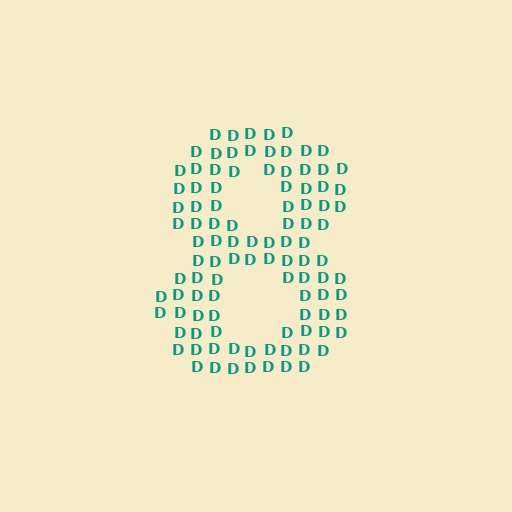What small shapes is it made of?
It is made of small letter D's.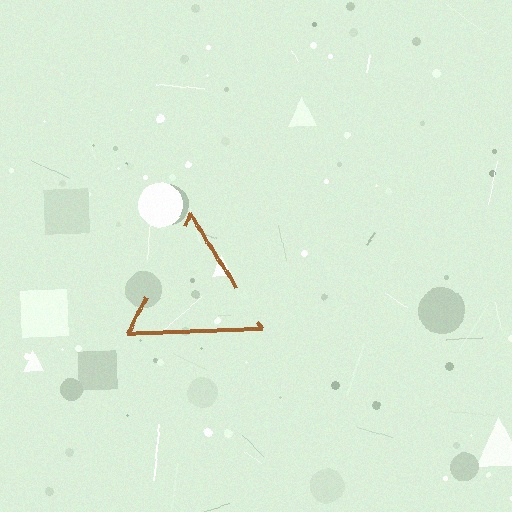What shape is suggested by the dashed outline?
The dashed outline suggests a triangle.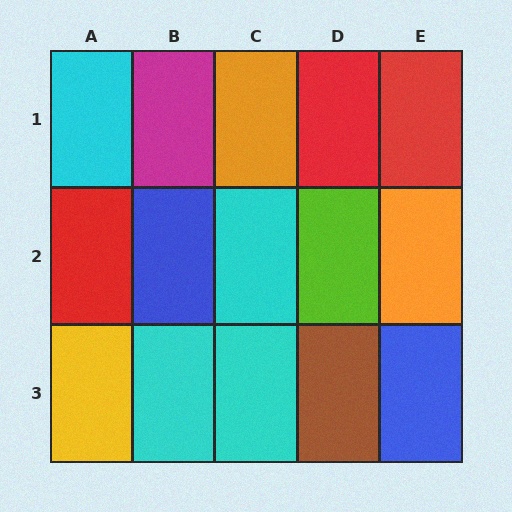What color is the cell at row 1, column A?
Cyan.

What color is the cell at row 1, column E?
Red.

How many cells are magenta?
1 cell is magenta.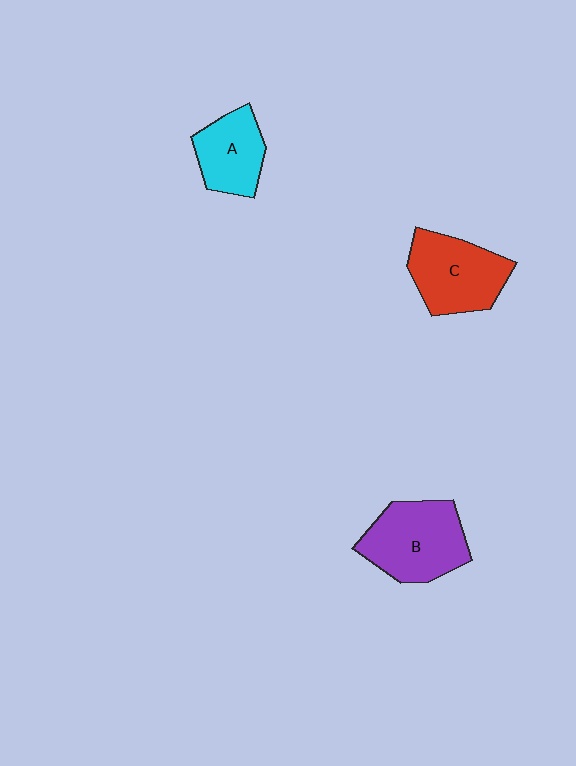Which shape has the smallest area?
Shape A (cyan).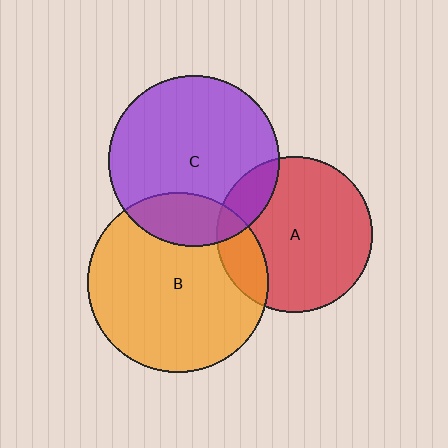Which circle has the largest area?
Circle B (orange).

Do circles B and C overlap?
Yes.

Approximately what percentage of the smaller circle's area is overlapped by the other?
Approximately 20%.